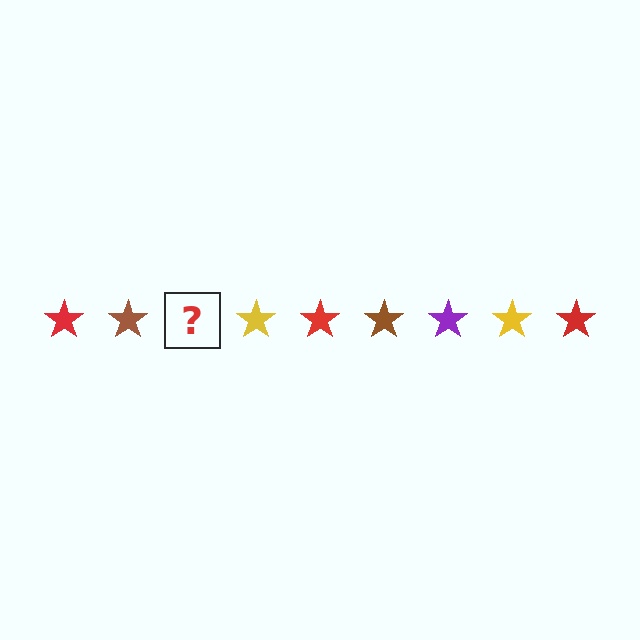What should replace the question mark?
The question mark should be replaced with a purple star.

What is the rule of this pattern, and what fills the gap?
The rule is that the pattern cycles through red, brown, purple, yellow stars. The gap should be filled with a purple star.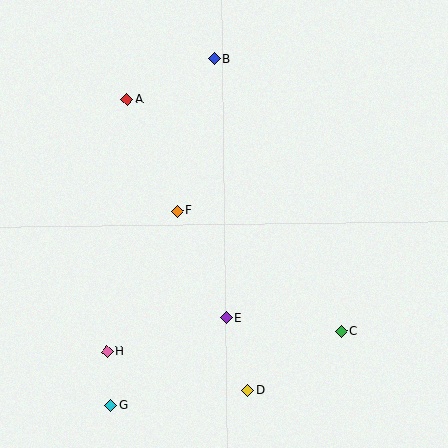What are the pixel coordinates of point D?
Point D is at (248, 390).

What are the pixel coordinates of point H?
Point H is at (107, 352).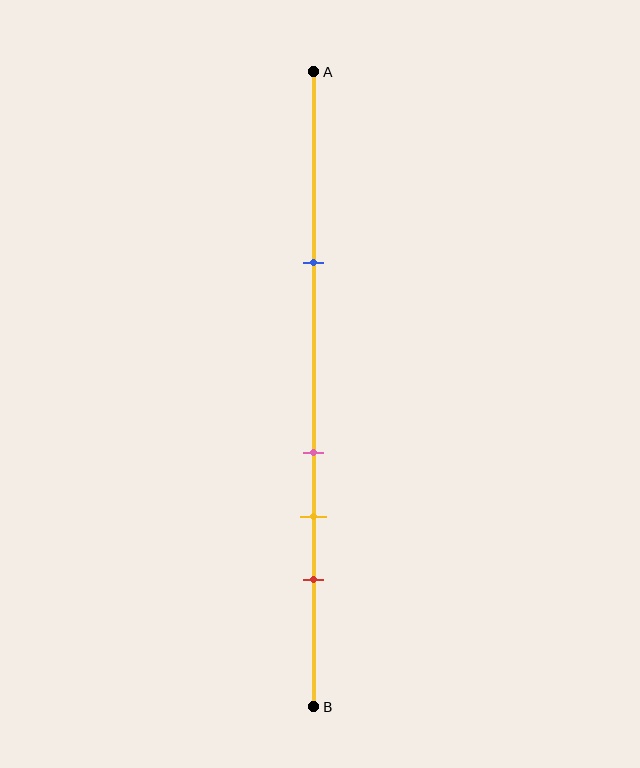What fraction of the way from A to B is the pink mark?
The pink mark is approximately 60% (0.6) of the way from A to B.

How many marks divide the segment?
There are 4 marks dividing the segment.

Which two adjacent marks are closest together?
The pink and yellow marks are the closest adjacent pair.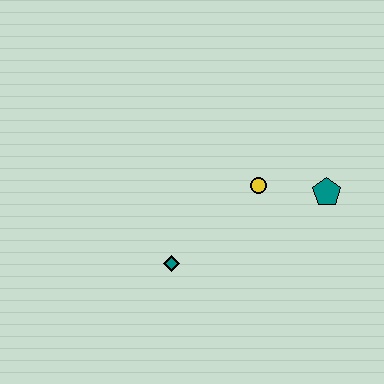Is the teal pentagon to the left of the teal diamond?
No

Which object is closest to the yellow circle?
The teal pentagon is closest to the yellow circle.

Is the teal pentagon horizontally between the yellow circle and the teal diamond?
No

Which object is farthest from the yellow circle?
The teal diamond is farthest from the yellow circle.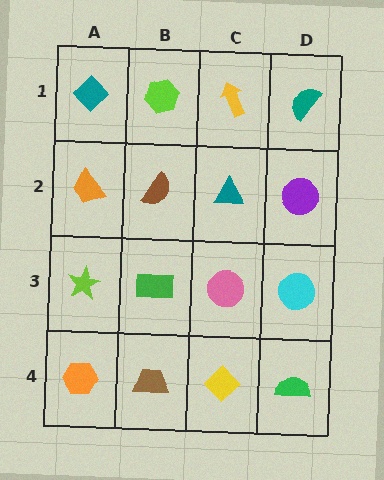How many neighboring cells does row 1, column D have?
2.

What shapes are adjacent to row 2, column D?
A teal semicircle (row 1, column D), a cyan circle (row 3, column D), a teal triangle (row 2, column C).